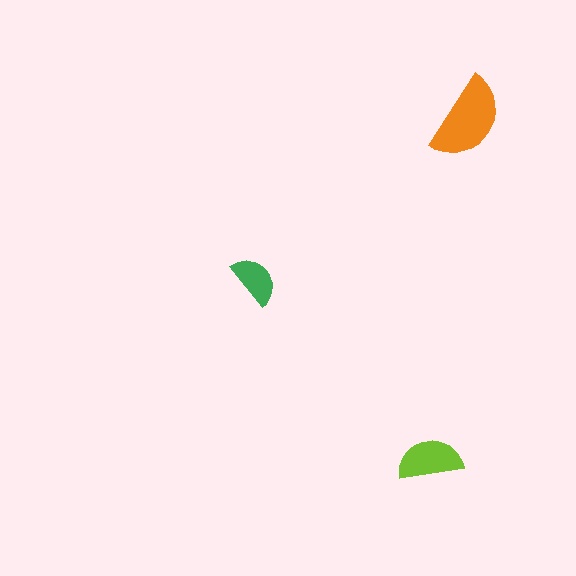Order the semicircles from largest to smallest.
the orange one, the lime one, the green one.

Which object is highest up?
The orange semicircle is topmost.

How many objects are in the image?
There are 3 objects in the image.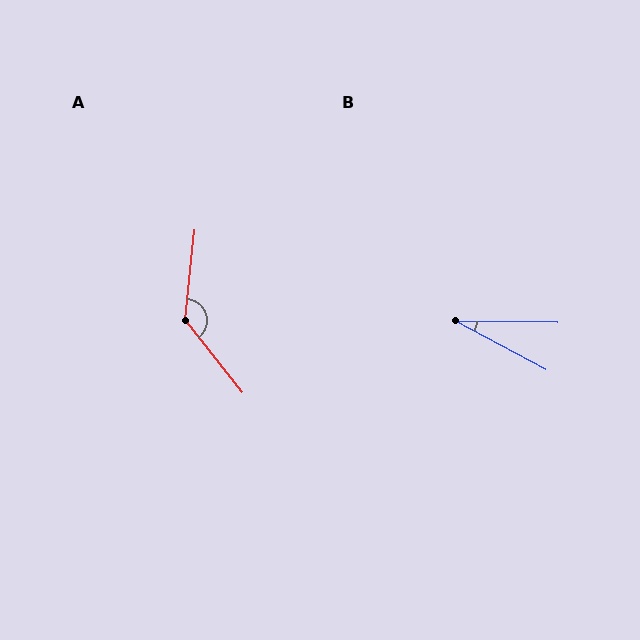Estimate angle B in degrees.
Approximately 27 degrees.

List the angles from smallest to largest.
B (27°), A (136°).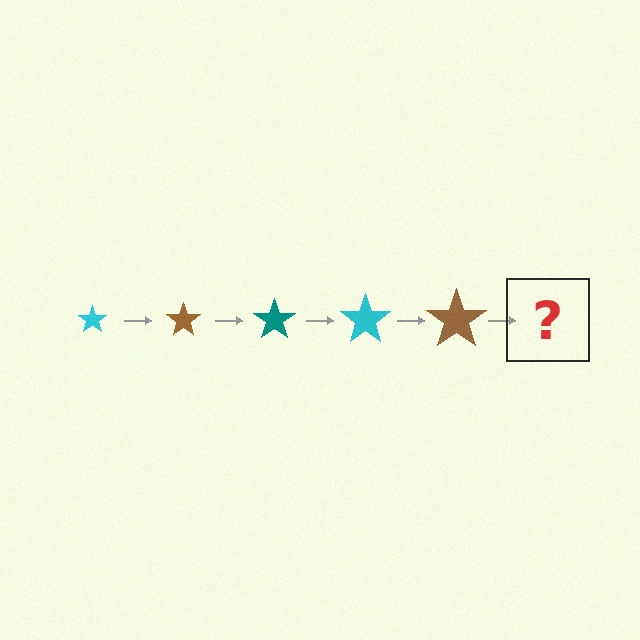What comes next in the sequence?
The next element should be a teal star, larger than the previous one.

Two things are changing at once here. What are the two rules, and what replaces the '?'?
The two rules are that the star grows larger each step and the color cycles through cyan, brown, and teal. The '?' should be a teal star, larger than the previous one.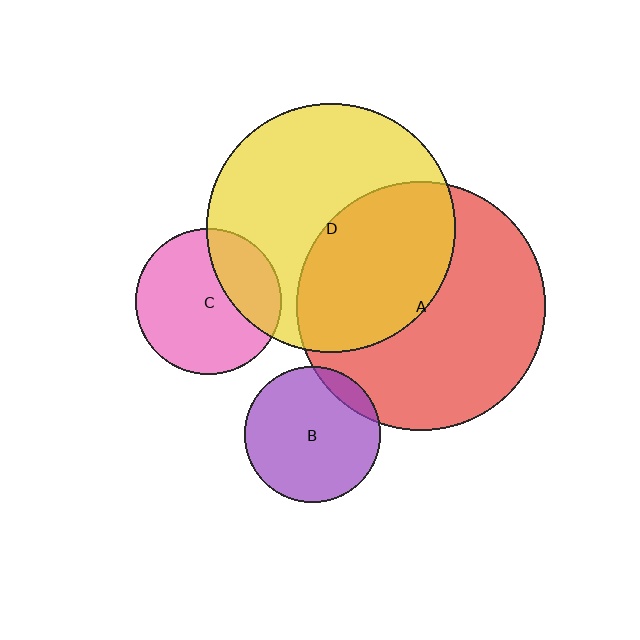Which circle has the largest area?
Circle A (red).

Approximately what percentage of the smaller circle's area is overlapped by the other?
Approximately 30%.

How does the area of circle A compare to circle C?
Approximately 2.9 times.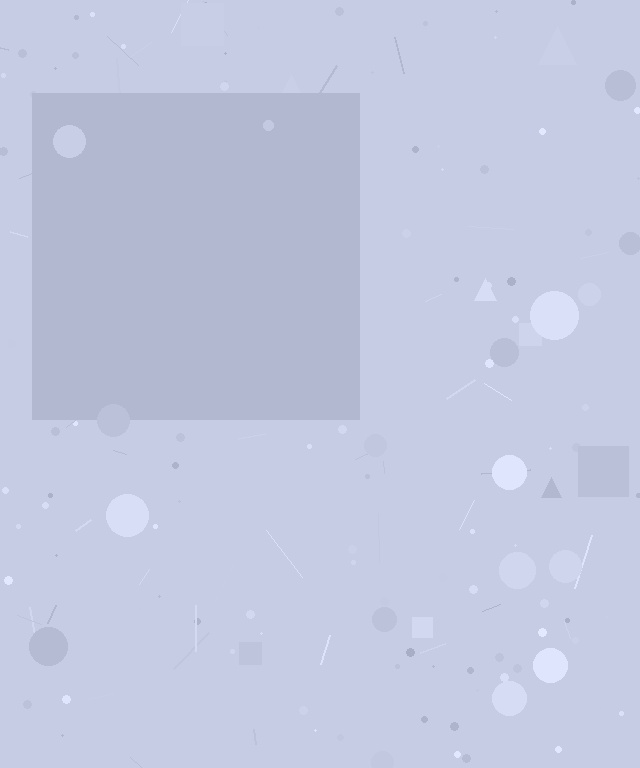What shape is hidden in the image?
A square is hidden in the image.